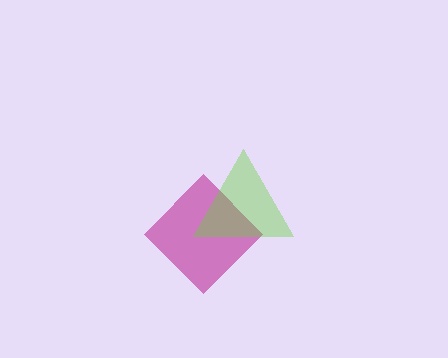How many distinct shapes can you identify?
There are 2 distinct shapes: a magenta diamond, a lime triangle.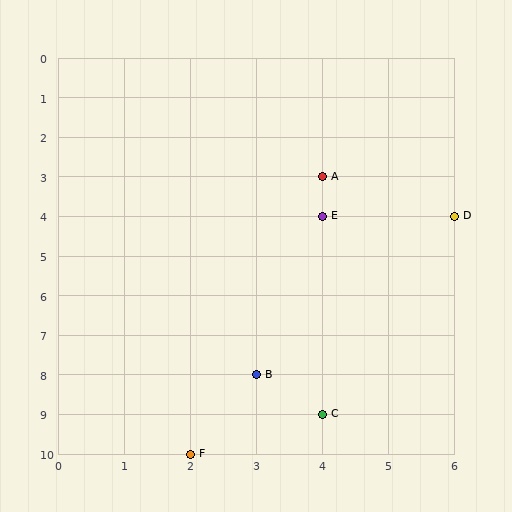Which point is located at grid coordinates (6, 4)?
Point D is at (6, 4).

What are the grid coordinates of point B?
Point B is at grid coordinates (3, 8).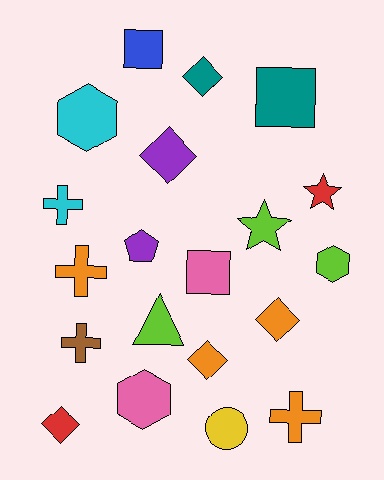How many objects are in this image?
There are 20 objects.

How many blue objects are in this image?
There is 1 blue object.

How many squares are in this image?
There are 3 squares.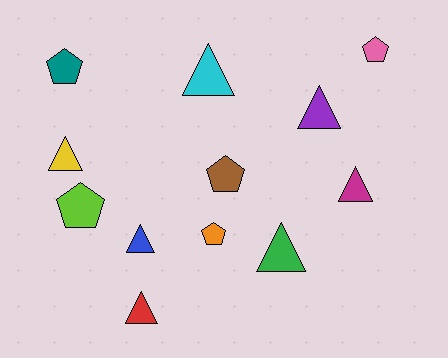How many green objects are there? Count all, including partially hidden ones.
There is 1 green object.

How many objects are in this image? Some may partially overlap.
There are 12 objects.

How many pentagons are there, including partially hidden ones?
There are 5 pentagons.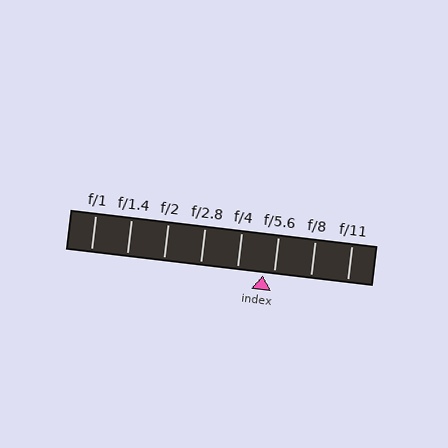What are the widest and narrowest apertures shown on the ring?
The widest aperture shown is f/1 and the narrowest is f/11.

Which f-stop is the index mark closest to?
The index mark is closest to f/5.6.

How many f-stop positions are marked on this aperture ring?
There are 8 f-stop positions marked.